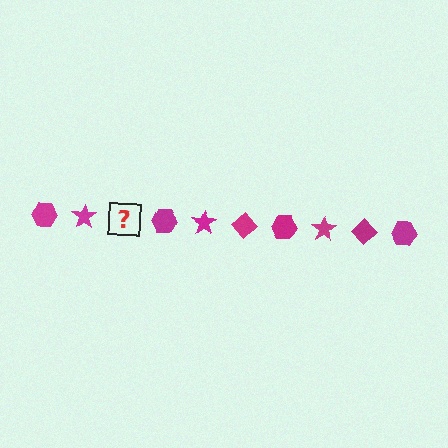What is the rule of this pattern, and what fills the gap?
The rule is that the pattern cycles through hexagon, star, diamond shapes in magenta. The gap should be filled with a magenta diamond.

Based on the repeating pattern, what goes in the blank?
The blank should be a magenta diamond.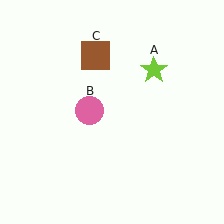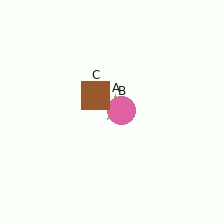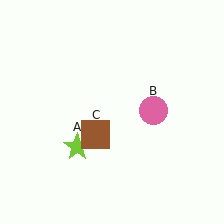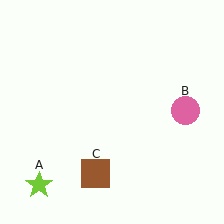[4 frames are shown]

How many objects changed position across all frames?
3 objects changed position: lime star (object A), pink circle (object B), brown square (object C).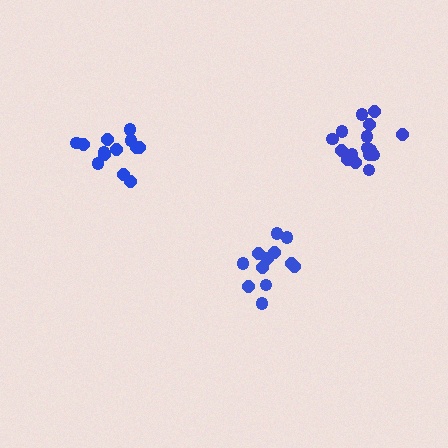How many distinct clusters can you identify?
There are 3 distinct clusters.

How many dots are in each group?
Group 1: 12 dots, Group 2: 16 dots, Group 3: 13 dots (41 total).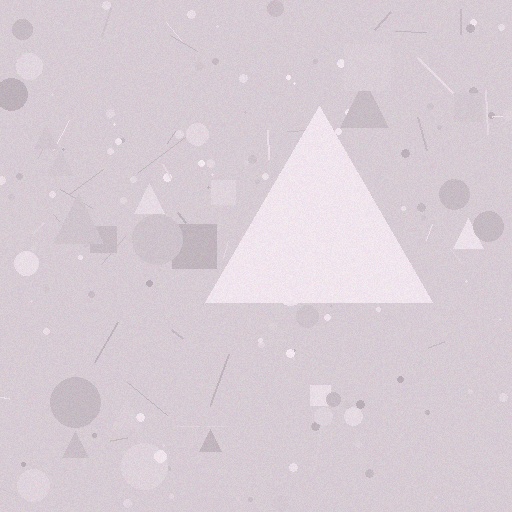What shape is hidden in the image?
A triangle is hidden in the image.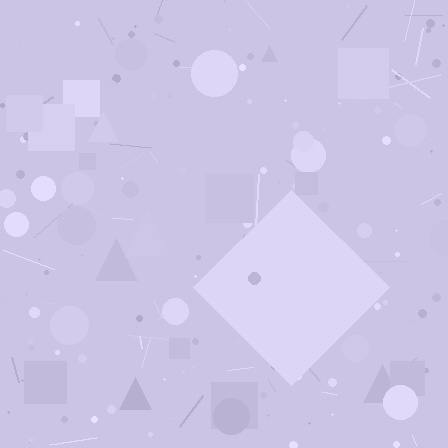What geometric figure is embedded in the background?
A diamond is embedded in the background.